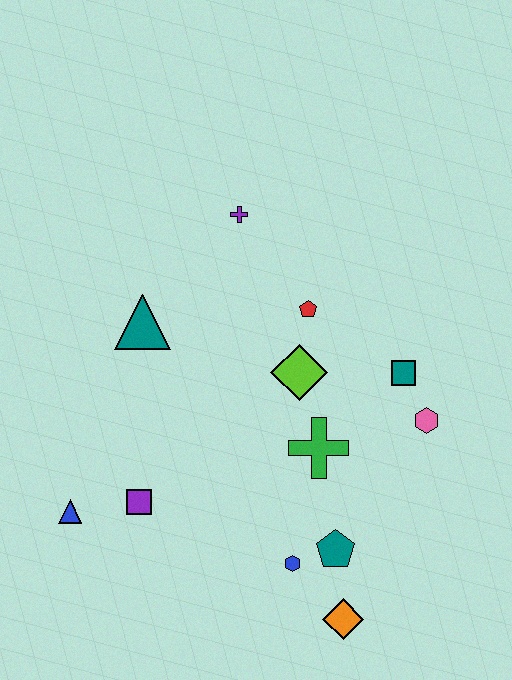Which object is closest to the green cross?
The lime diamond is closest to the green cross.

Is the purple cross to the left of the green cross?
Yes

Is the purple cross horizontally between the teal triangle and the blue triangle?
No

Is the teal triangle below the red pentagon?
Yes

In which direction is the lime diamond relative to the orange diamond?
The lime diamond is above the orange diamond.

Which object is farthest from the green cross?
The blue triangle is farthest from the green cross.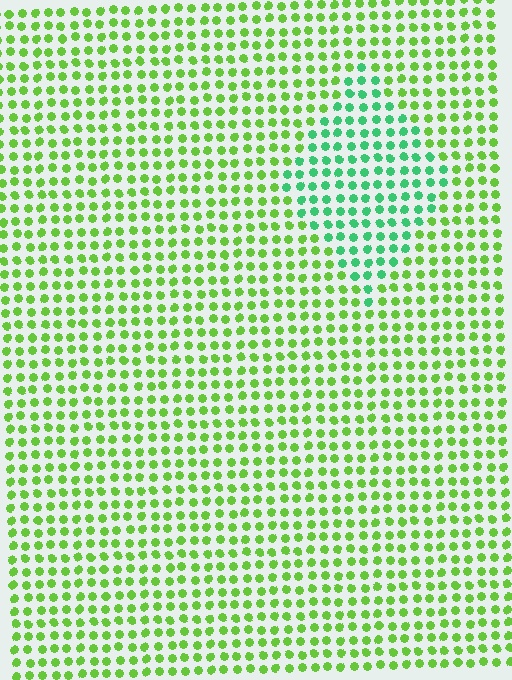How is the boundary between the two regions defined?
The boundary is defined purely by a slight shift in hue (about 43 degrees). Spacing, size, and orientation are identical on both sides.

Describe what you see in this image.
The image is filled with small lime elements in a uniform arrangement. A diamond-shaped region is visible where the elements are tinted to a slightly different hue, forming a subtle color boundary.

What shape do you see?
I see a diamond.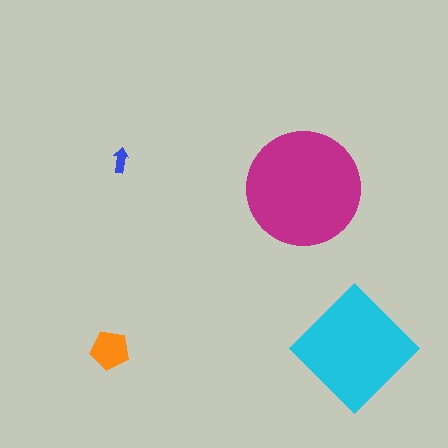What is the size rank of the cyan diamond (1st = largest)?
2nd.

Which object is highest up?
The blue arrow is topmost.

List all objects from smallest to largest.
The blue arrow, the orange pentagon, the cyan diamond, the magenta circle.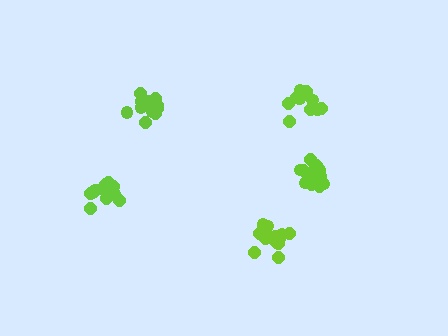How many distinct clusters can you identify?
There are 5 distinct clusters.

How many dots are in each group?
Group 1: 13 dots, Group 2: 14 dots, Group 3: 17 dots, Group 4: 12 dots, Group 5: 14 dots (70 total).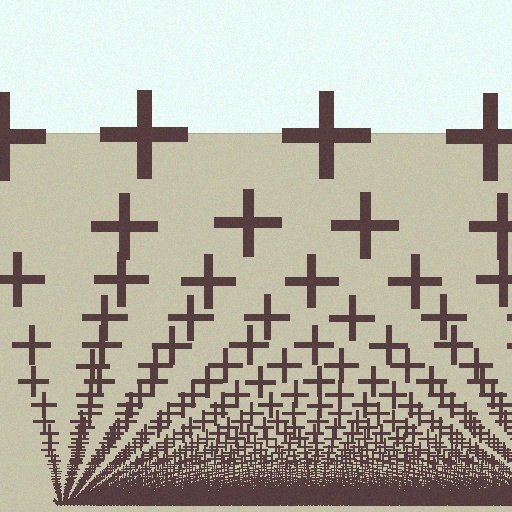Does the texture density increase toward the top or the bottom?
Density increases toward the bottom.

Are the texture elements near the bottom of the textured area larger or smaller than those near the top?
Smaller. The gradient is inverted — elements near the bottom are smaller and denser.